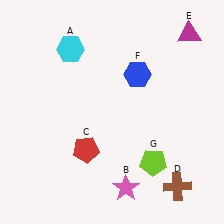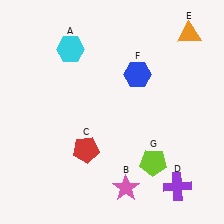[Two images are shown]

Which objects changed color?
D changed from brown to purple. E changed from magenta to orange.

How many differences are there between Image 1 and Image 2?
There are 2 differences between the two images.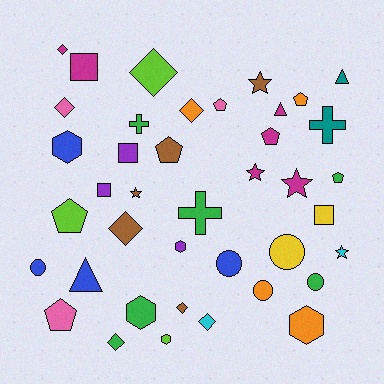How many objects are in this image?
There are 40 objects.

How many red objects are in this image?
There are no red objects.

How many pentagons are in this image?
There are 7 pentagons.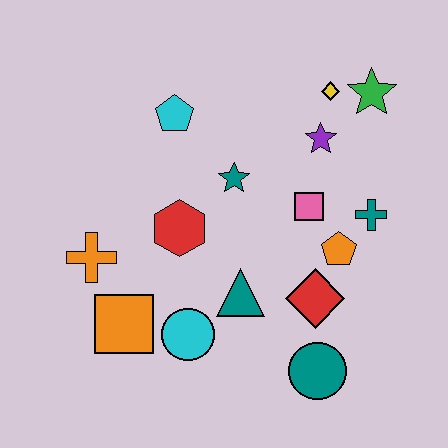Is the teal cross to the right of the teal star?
Yes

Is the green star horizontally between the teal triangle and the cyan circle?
No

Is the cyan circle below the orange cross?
Yes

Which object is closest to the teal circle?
The red diamond is closest to the teal circle.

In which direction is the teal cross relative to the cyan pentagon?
The teal cross is to the right of the cyan pentagon.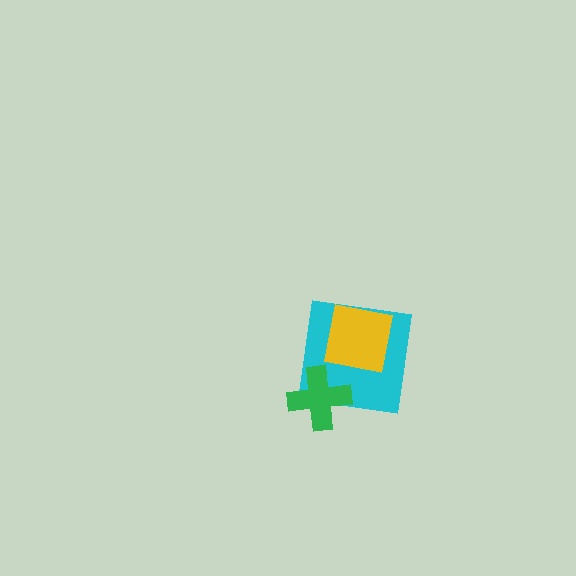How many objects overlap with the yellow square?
1 object overlaps with the yellow square.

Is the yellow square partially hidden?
No, no other shape covers it.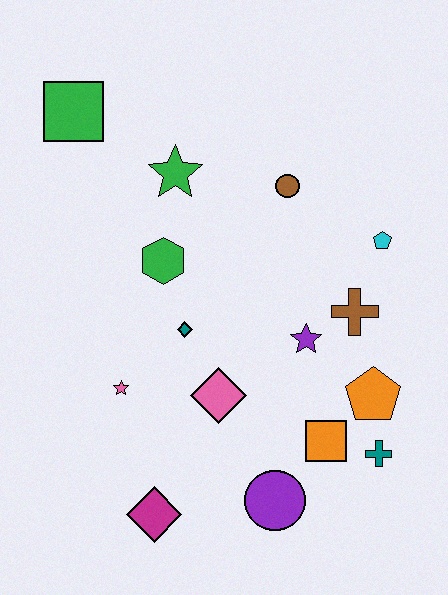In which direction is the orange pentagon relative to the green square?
The orange pentagon is to the right of the green square.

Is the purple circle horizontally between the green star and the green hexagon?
No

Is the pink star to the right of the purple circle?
No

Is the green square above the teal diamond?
Yes